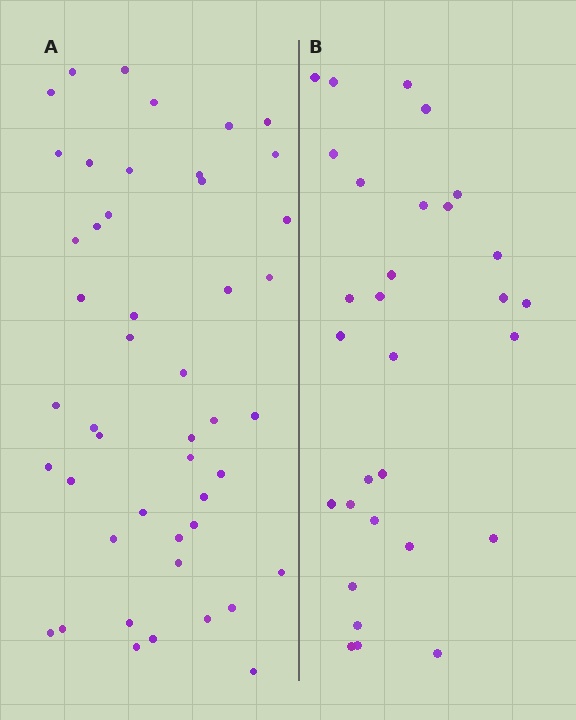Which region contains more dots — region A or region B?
Region A (the left region) has more dots.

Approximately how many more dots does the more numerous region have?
Region A has approximately 15 more dots than region B.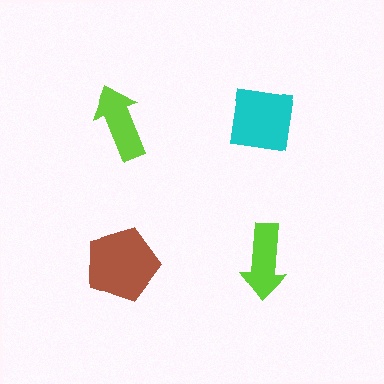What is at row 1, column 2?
A cyan square.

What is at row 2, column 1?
A brown pentagon.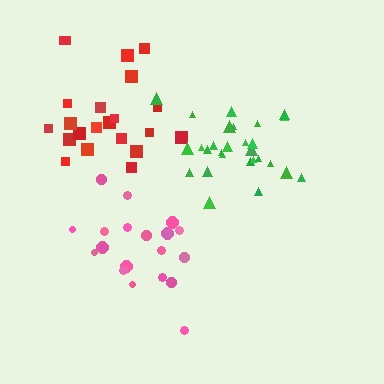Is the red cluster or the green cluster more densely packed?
Green.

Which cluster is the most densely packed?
Green.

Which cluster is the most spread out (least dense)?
Red.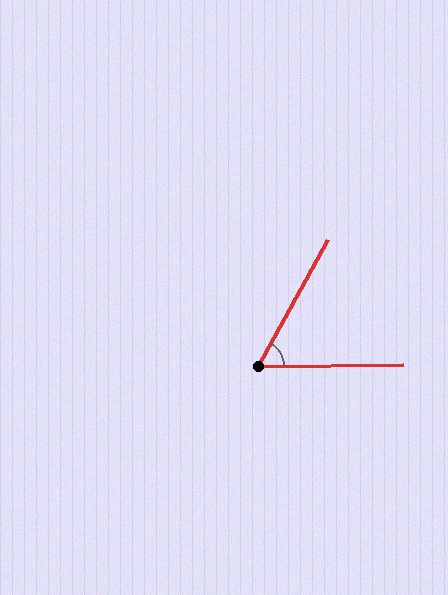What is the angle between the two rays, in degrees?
Approximately 60 degrees.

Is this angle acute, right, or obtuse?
It is acute.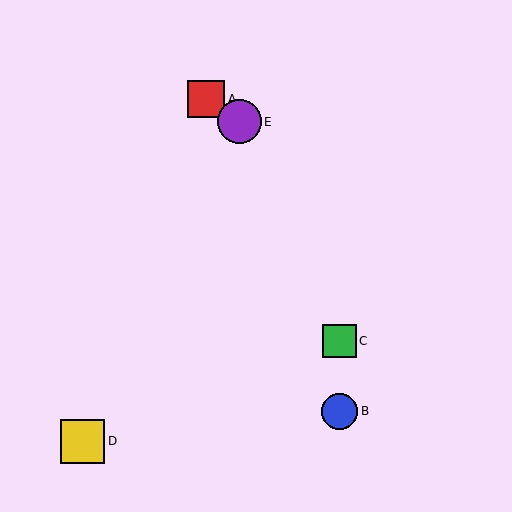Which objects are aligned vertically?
Objects B, C are aligned vertically.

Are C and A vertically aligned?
No, C is at x≈340 and A is at x≈206.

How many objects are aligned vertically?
2 objects (B, C) are aligned vertically.